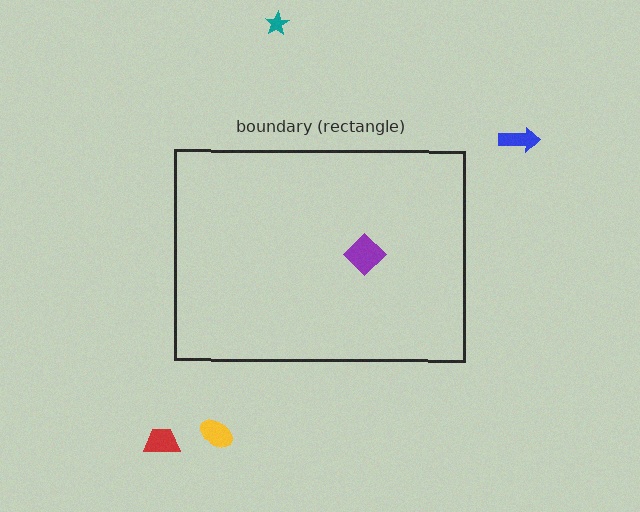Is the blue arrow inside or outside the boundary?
Outside.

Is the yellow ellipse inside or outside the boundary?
Outside.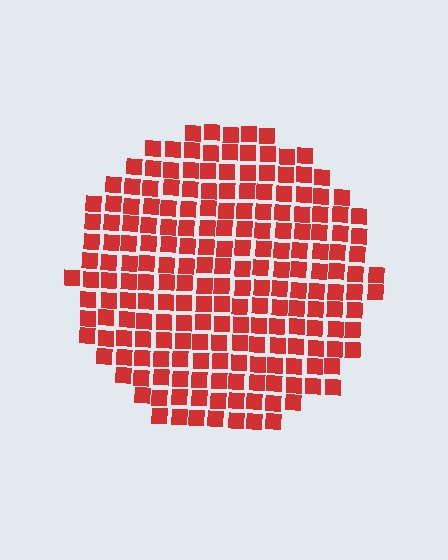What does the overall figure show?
The overall figure shows a circle.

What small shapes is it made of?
It is made of small squares.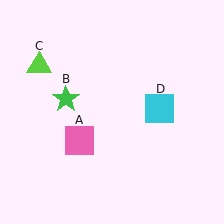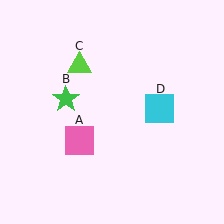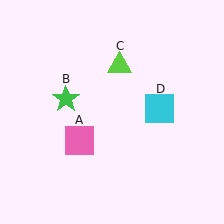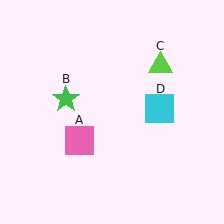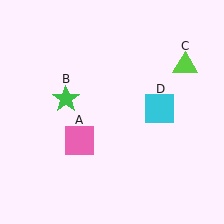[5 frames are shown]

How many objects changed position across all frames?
1 object changed position: lime triangle (object C).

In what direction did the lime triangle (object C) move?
The lime triangle (object C) moved right.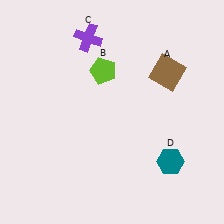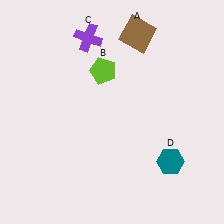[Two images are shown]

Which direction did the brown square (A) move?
The brown square (A) moved up.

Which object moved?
The brown square (A) moved up.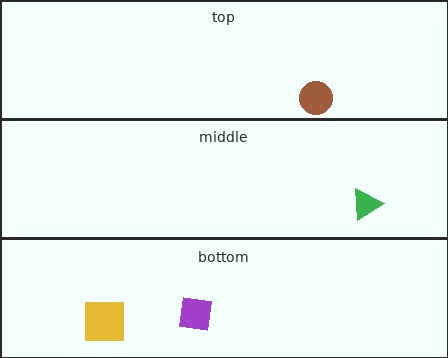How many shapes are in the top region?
1.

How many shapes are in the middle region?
1.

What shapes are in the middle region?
The green triangle.